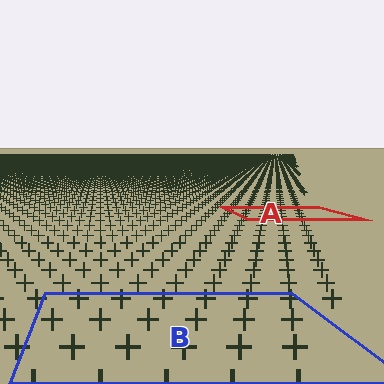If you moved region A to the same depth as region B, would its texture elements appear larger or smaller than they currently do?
They would appear larger. At a closer depth, the same texture elements are projected at a bigger on-screen size.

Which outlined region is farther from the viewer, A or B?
Region A is farther from the viewer — the texture elements inside it appear smaller and more densely packed.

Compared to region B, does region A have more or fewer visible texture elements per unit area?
Region A has more texture elements per unit area — they are packed more densely because it is farther away.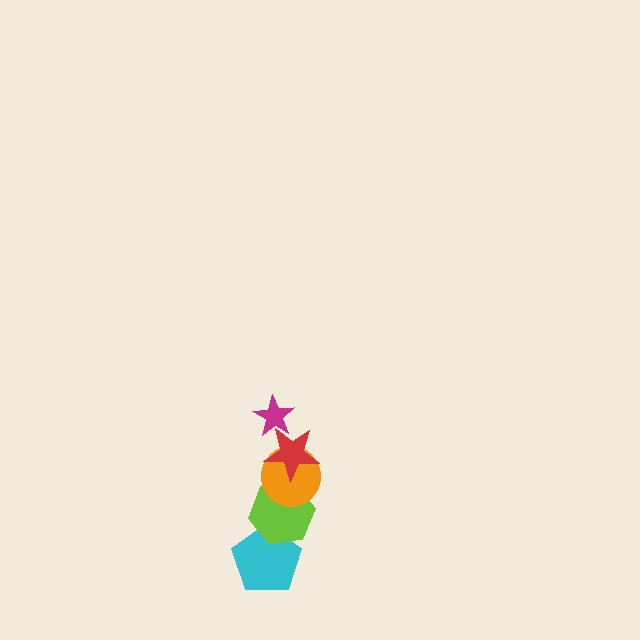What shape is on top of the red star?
The magenta star is on top of the red star.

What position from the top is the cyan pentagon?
The cyan pentagon is 5th from the top.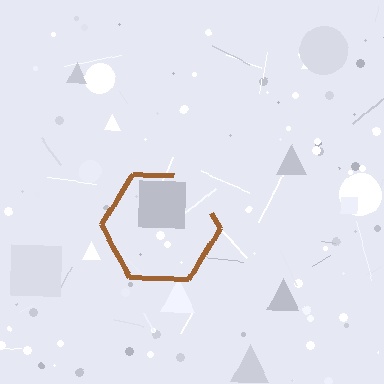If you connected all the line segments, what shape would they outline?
They would outline a hexagon.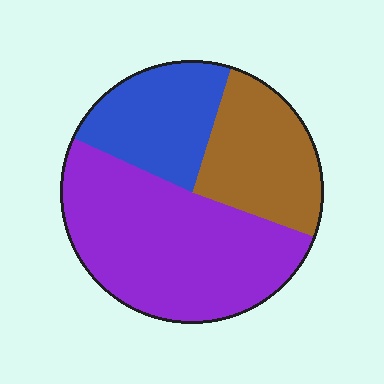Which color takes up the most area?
Purple, at roughly 50%.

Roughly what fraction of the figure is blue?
Blue takes up less than a quarter of the figure.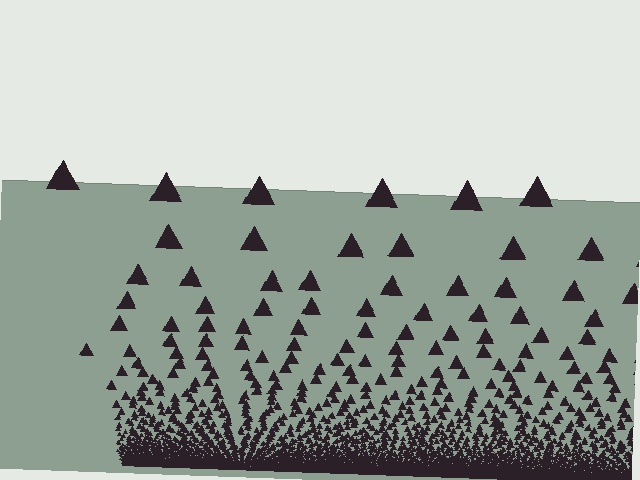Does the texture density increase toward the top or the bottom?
Density increases toward the bottom.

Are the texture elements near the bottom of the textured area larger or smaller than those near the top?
Smaller. The gradient is inverted — elements near the bottom are smaller and denser.